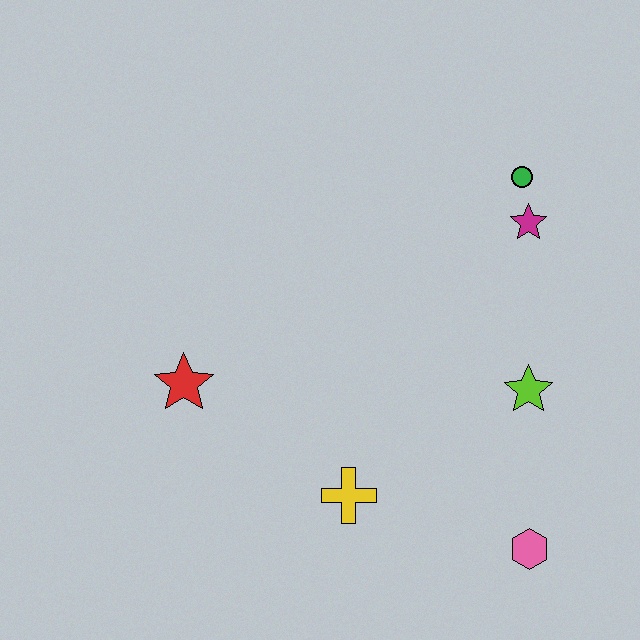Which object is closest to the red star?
The yellow cross is closest to the red star.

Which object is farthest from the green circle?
The red star is farthest from the green circle.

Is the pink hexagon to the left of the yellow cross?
No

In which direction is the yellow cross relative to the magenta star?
The yellow cross is below the magenta star.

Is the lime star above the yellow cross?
Yes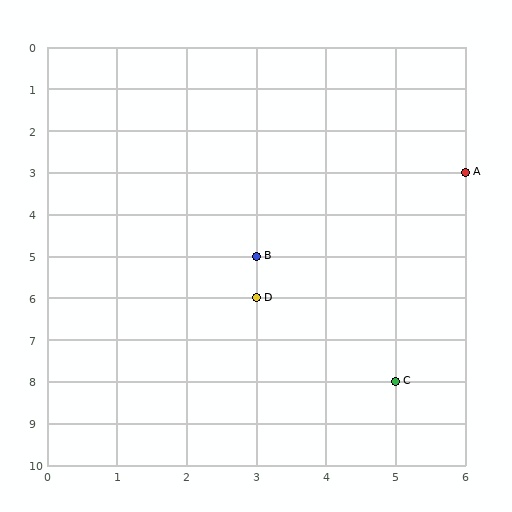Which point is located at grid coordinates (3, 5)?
Point B is at (3, 5).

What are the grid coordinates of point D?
Point D is at grid coordinates (3, 6).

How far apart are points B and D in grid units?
Points B and D are 1 row apart.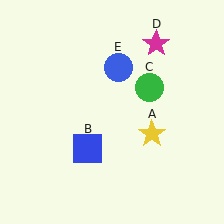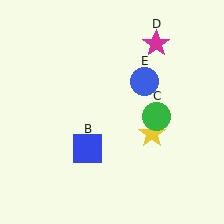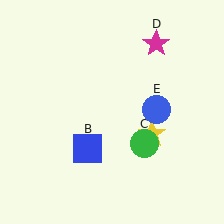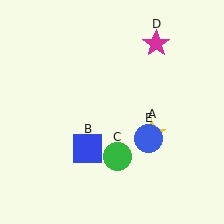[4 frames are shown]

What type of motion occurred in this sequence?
The green circle (object C), blue circle (object E) rotated clockwise around the center of the scene.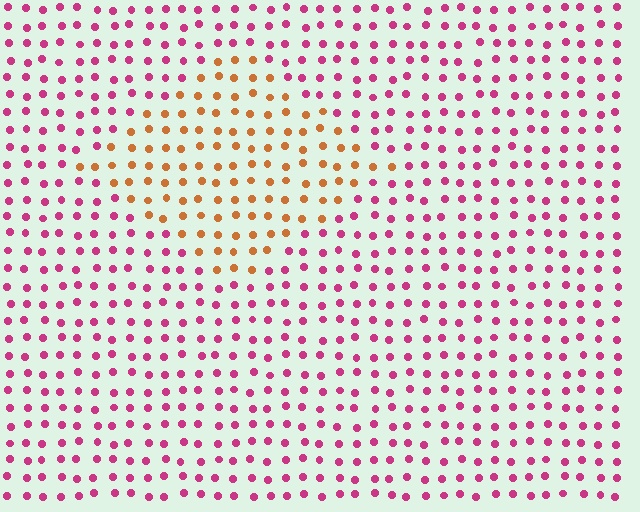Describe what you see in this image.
The image is filled with small magenta elements in a uniform arrangement. A diamond-shaped region is visible where the elements are tinted to a slightly different hue, forming a subtle color boundary.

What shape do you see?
I see a diamond.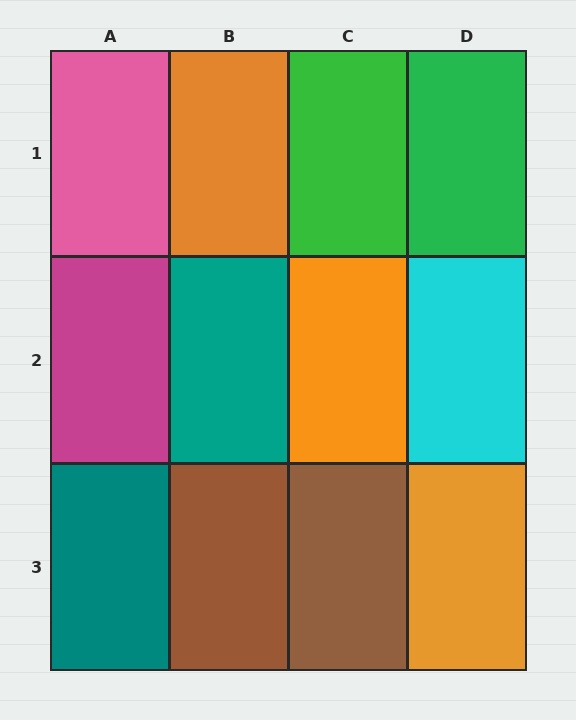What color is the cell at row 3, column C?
Brown.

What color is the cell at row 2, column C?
Orange.